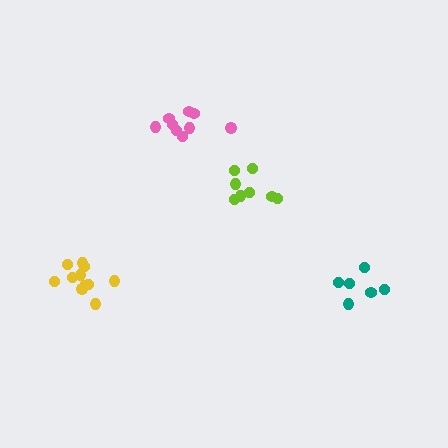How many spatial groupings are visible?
There are 4 spatial groupings.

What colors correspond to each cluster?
The clusters are colored: lime, yellow, pink, teal.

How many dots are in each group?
Group 1: 8 dots, Group 2: 11 dots, Group 3: 9 dots, Group 4: 6 dots (34 total).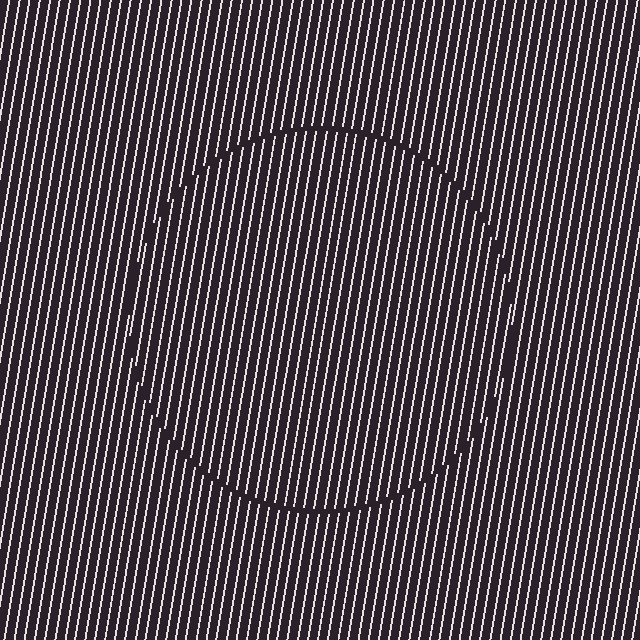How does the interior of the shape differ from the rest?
The interior of the shape contains the same grating, shifted by half a period — the contour is defined by the phase discontinuity where line-ends from the inner and outer gratings abut.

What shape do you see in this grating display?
An illusory circle. The interior of the shape contains the same grating, shifted by half a period — the contour is defined by the phase discontinuity where line-ends from the inner and outer gratings abut.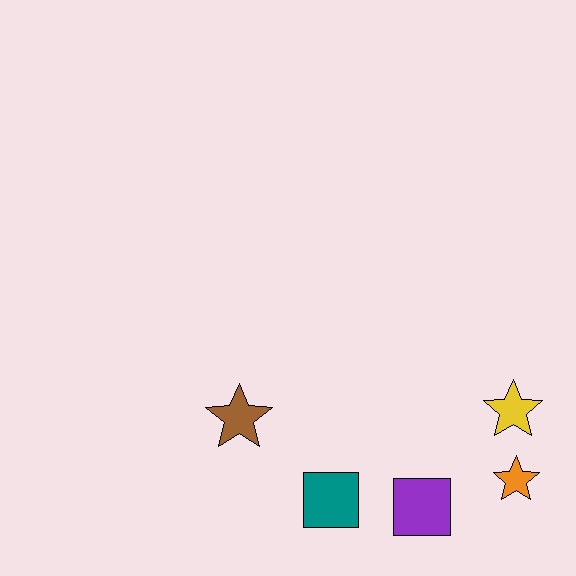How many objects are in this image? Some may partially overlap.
There are 5 objects.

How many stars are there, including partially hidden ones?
There are 3 stars.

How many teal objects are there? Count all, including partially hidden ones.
There is 1 teal object.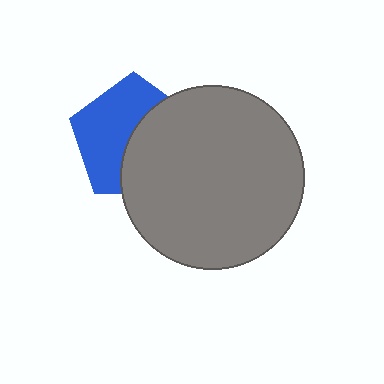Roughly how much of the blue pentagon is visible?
About half of it is visible (roughly 52%).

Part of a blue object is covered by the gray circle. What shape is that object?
It is a pentagon.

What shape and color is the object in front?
The object in front is a gray circle.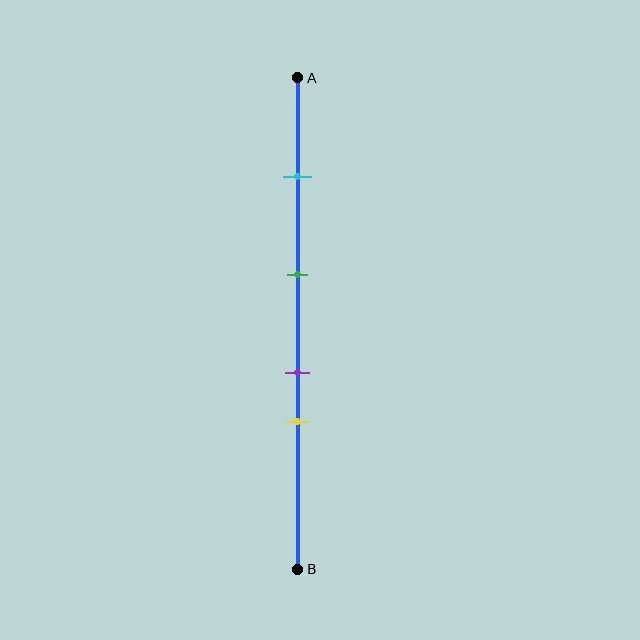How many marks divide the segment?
There are 4 marks dividing the segment.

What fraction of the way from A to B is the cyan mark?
The cyan mark is approximately 20% (0.2) of the way from A to B.